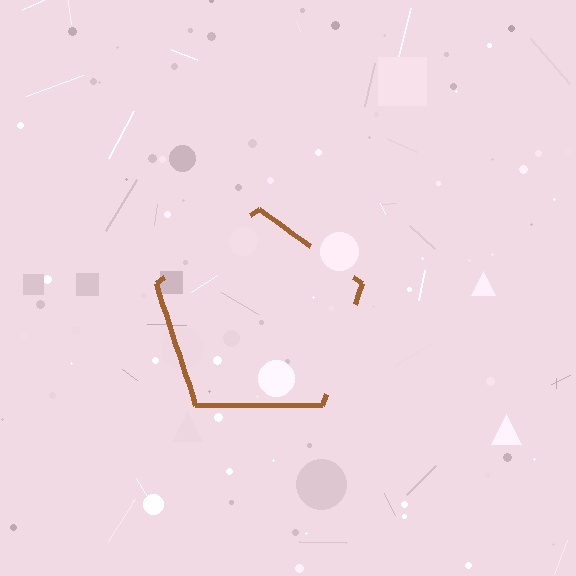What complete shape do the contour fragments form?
The contour fragments form a pentagon.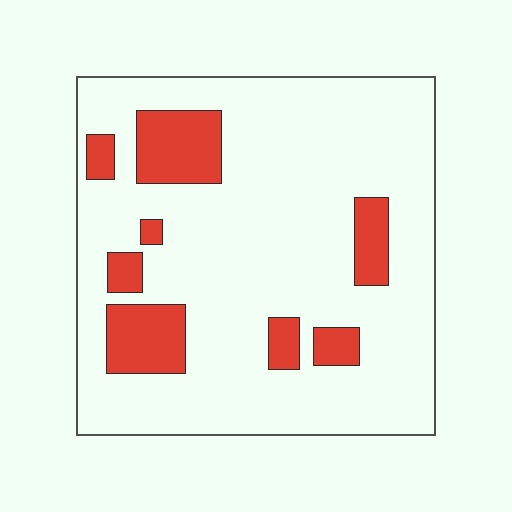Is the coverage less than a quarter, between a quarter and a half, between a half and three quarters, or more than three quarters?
Less than a quarter.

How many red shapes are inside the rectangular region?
8.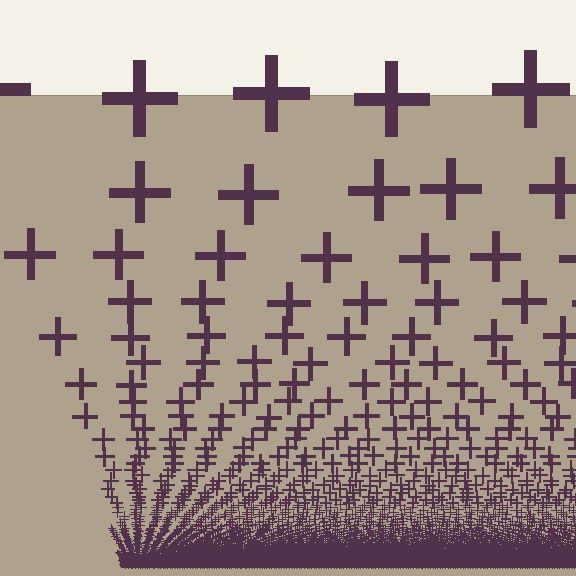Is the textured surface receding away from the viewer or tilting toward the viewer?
The surface appears to tilt toward the viewer. Texture elements get larger and sparser toward the top.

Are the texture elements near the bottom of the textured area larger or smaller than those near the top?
Smaller. The gradient is inverted — elements near the bottom are smaller and denser.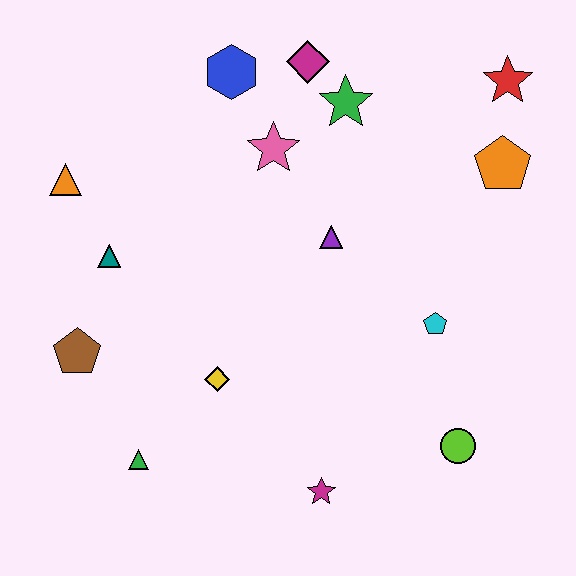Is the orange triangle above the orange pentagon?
No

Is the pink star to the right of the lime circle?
No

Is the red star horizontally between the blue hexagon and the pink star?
No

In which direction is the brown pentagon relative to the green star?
The brown pentagon is to the left of the green star.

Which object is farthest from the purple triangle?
The green triangle is farthest from the purple triangle.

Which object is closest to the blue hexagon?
The magenta diamond is closest to the blue hexagon.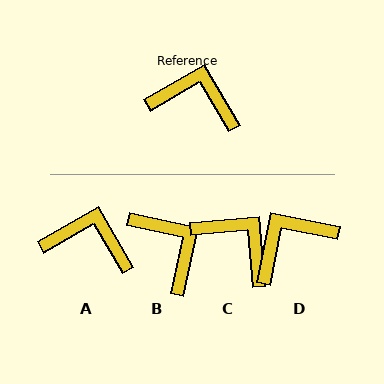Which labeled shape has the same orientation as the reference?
A.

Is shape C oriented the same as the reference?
No, it is off by about 25 degrees.